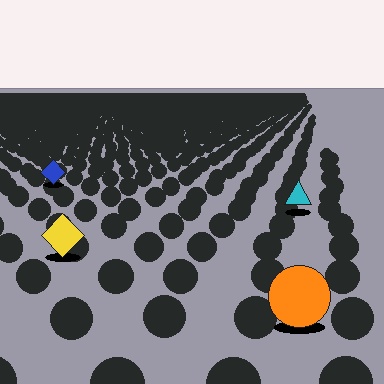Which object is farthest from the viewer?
The blue diamond is farthest from the viewer. It appears smaller and the ground texture around it is denser.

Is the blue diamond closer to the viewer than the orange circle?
No. The orange circle is closer — you can tell from the texture gradient: the ground texture is coarser near it.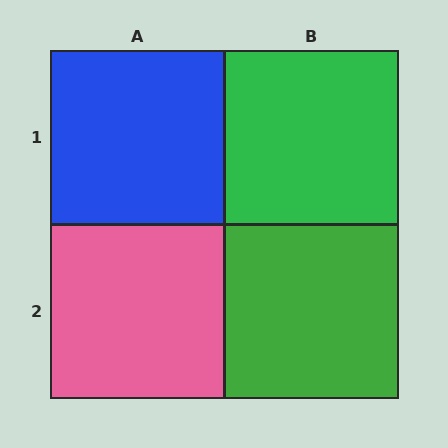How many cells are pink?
1 cell is pink.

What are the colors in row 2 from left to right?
Pink, green.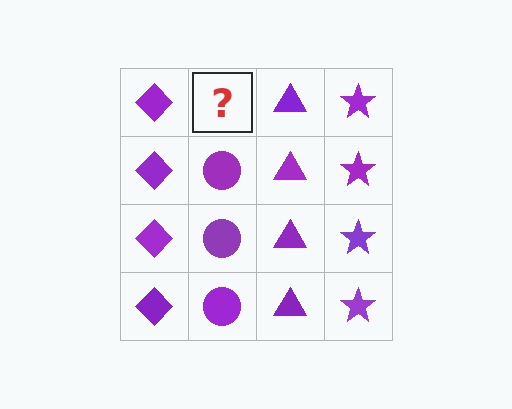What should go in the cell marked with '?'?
The missing cell should contain a purple circle.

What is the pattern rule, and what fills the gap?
The rule is that each column has a consistent shape. The gap should be filled with a purple circle.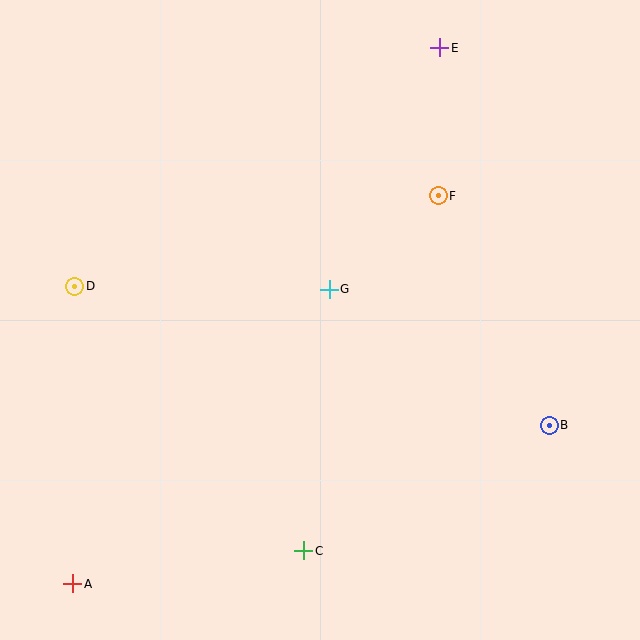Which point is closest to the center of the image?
Point G at (329, 289) is closest to the center.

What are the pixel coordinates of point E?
Point E is at (440, 48).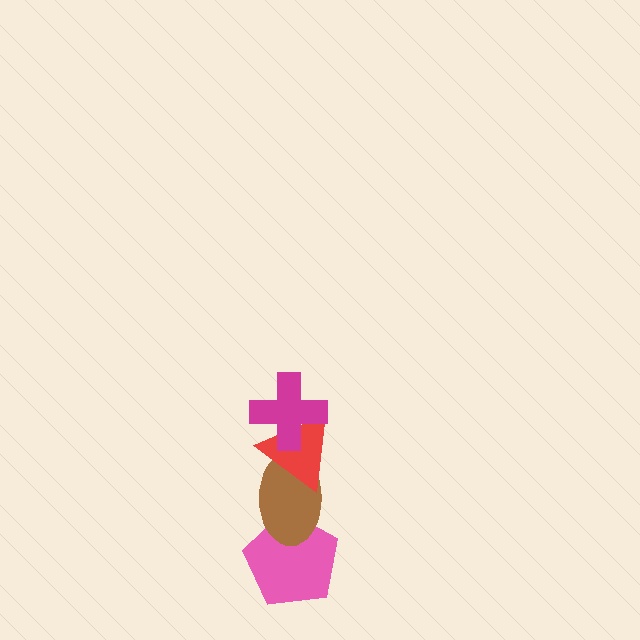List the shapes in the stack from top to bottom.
From top to bottom: the magenta cross, the red triangle, the brown ellipse, the pink pentagon.